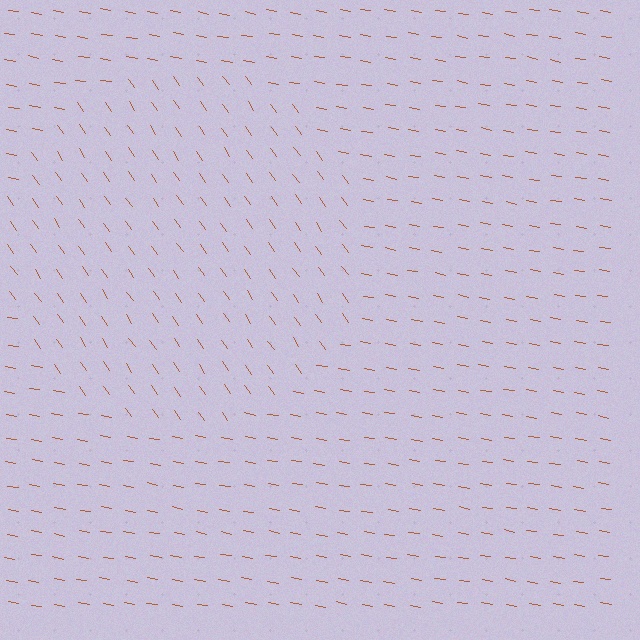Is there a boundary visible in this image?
Yes, there is a texture boundary formed by a change in line orientation.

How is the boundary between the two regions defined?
The boundary is defined purely by a change in line orientation (approximately 45 degrees difference). All lines are the same color and thickness.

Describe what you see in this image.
The image is filled with small brown line segments. A circle region in the image has lines oriented differently from the surrounding lines, creating a visible texture boundary.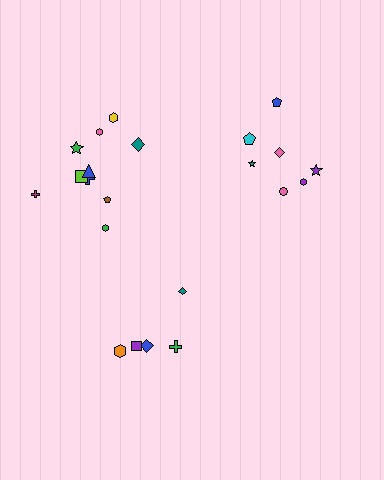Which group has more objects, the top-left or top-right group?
The top-left group.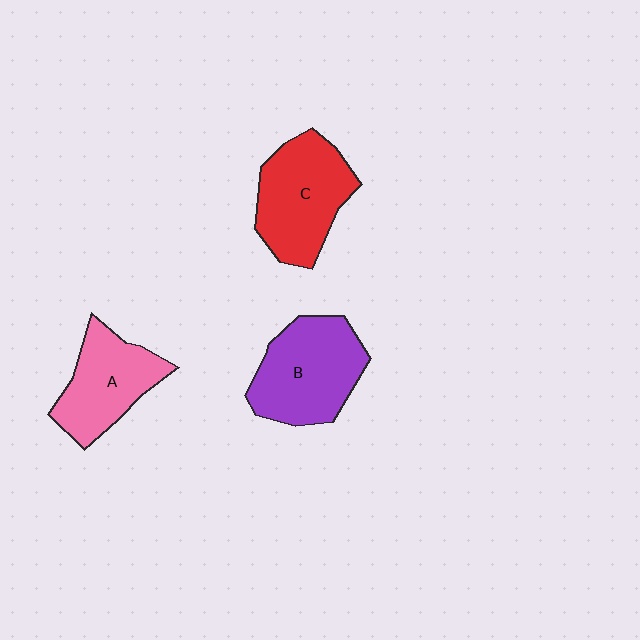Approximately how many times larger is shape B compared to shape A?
Approximately 1.2 times.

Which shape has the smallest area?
Shape A (pink).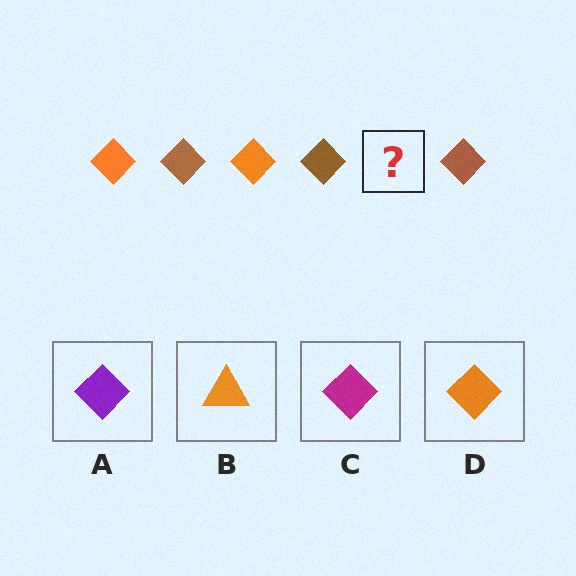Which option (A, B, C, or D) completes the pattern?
D.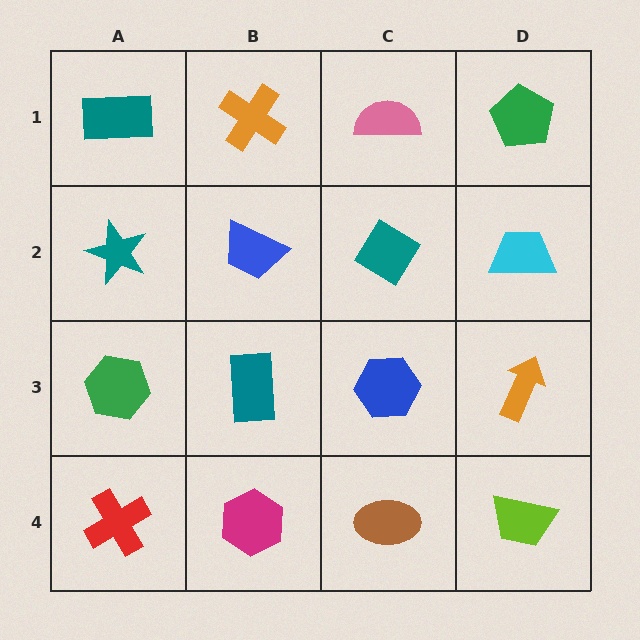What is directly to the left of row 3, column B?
A green hexagon.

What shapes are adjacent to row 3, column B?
A blue trapezoid (row 2, column B), a magenta hexagon (row 4, column B), a green hexagon (row 3, column A), a blue hexagon (row 3, column C).